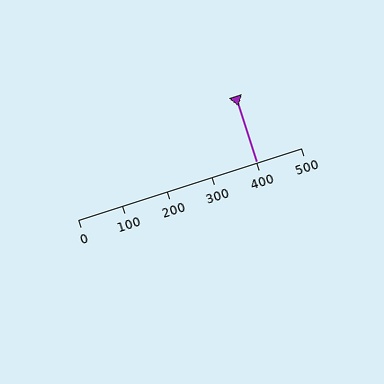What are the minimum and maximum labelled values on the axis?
The axis runs from 0 to 500.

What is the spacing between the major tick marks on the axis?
The major ticks are spaced 100 apart.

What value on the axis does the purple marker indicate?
The marker indicates approximately 400.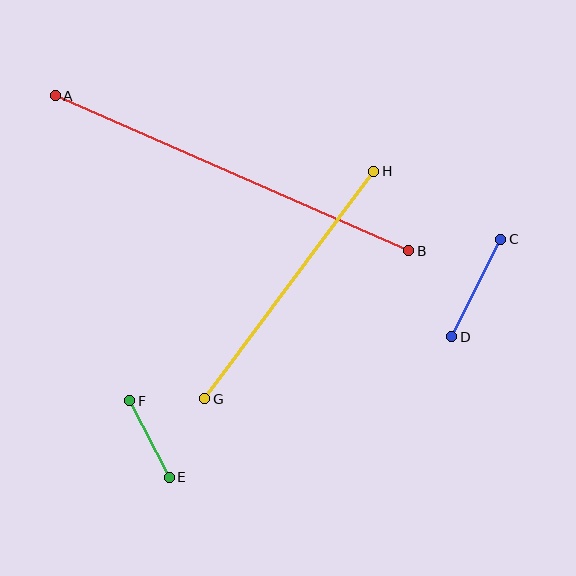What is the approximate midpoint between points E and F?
The midpoint is at approximately (150, 439) pixels.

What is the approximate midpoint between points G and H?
The midpoint is at approximately (289, 285) pixels.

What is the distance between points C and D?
The distance is approximately 109 pixels.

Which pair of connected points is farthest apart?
Points A and B are farthest apart.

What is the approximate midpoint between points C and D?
The midpoint is at approximately (476, 288) pixels.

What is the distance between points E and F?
The distance is approximately 86 pixels.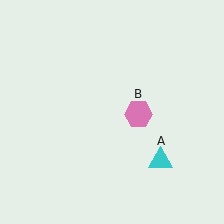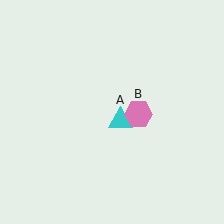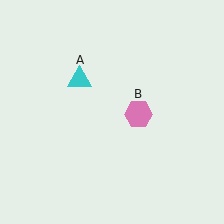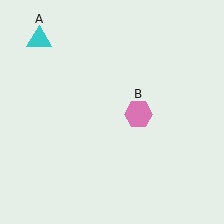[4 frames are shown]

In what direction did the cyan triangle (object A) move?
The cyan triangle (object A) moved up and to the left.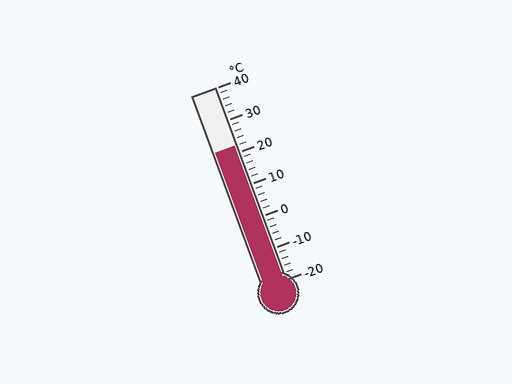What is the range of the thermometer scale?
The thermometer scale ranges from -20°C to 40°C.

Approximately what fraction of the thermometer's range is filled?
The thermometer is filled to approximately 70% of its range.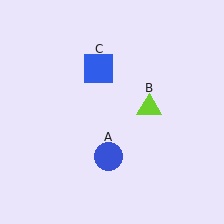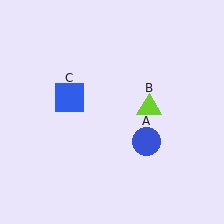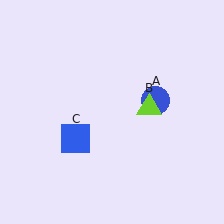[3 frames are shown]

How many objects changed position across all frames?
2 objects changed position: blue circle (object A), blue square (object C).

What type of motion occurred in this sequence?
The blue circle (object A), blue square (object C) rotated counterclockwise around the center of the scene.